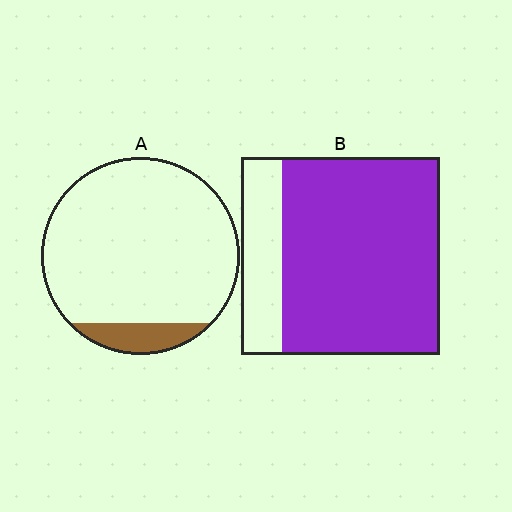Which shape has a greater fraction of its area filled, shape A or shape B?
Shape B.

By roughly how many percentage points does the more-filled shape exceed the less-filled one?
By roughly 70 percentage points (B over A).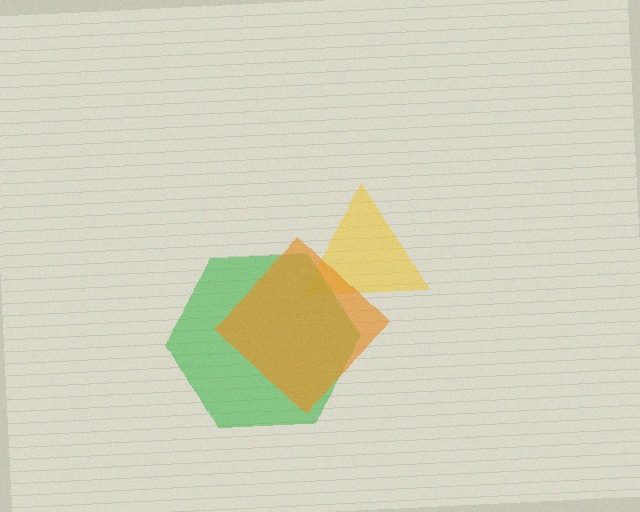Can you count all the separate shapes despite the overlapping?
Yes, there are 3 separate shapes.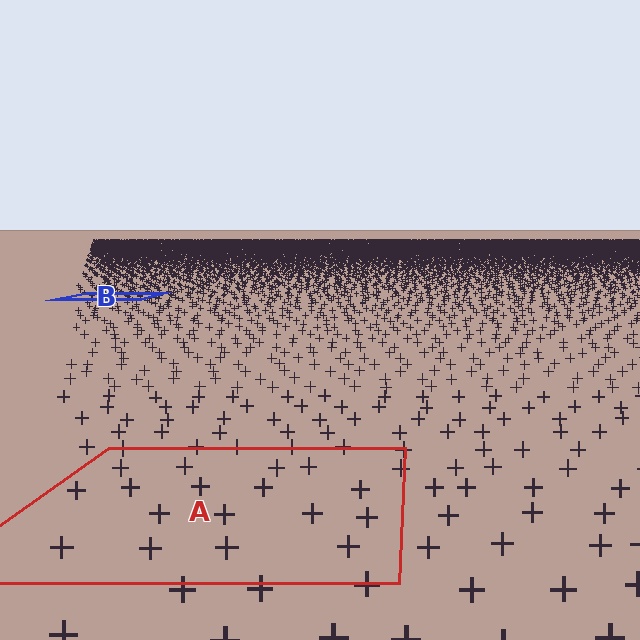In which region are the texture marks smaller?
The texture marks are smaller in region B, because it is farther away.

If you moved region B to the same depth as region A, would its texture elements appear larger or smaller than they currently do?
They would appear larger. At a closer depth, the same texture elements are projected at a bigger on-screen size.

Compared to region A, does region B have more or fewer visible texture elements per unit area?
Region B has more texture elements per unit area — they are packed more densely because it is farther away.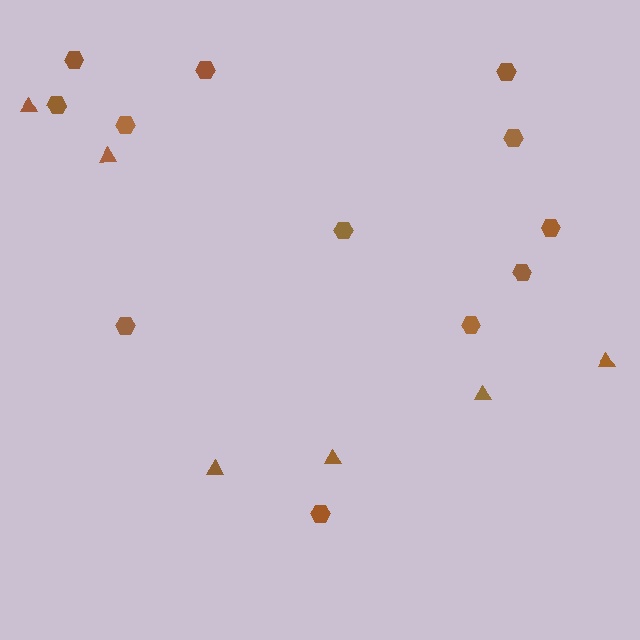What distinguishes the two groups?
There are 2 groups: one group of hexagons (12) and one group of triangles (6).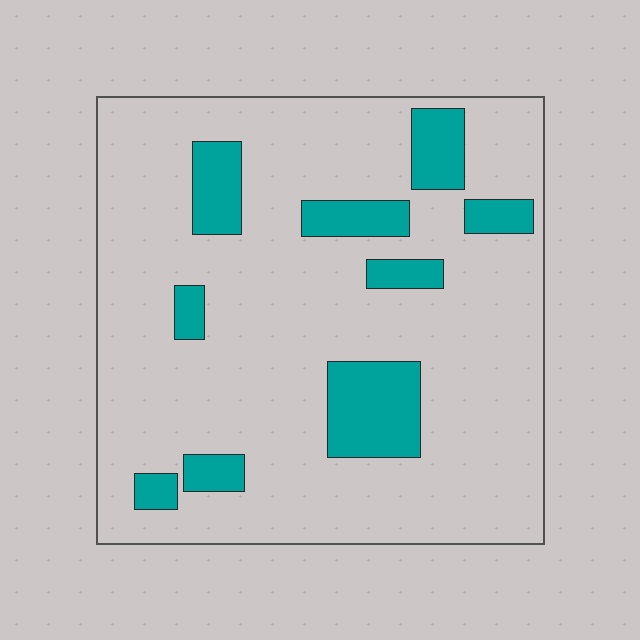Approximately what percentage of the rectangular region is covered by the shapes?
Approximately 15%.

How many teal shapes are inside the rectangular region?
9.